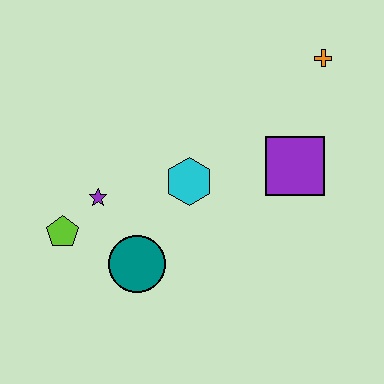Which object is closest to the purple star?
The lime pentagon is closest to the purple star.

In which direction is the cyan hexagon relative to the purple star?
The cyan hexagon is to the right of the purple star.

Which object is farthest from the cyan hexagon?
The orange cross is farthest from the cyan hexagon.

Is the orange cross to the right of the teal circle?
Yes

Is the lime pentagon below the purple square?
Yes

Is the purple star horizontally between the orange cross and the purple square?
No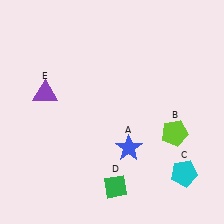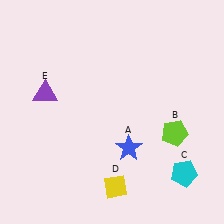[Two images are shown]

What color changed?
The diamond (D) changed from green in Image 1 to yellow in Image 2.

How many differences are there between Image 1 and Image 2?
There is 1 difference between the two images.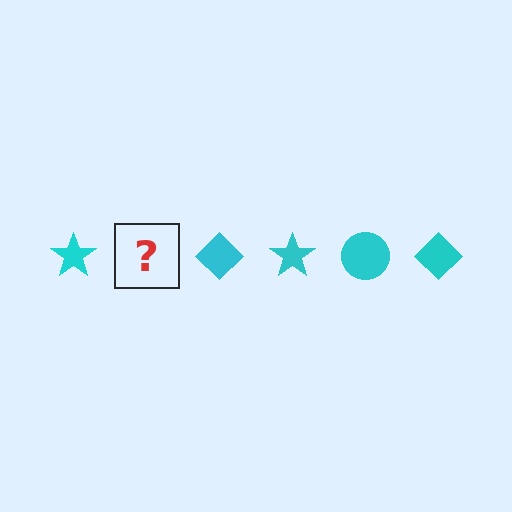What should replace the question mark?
The question mark should be replaced with a cyan circle.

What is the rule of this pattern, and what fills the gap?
The rule is that the pattern cycles through star, circle, diamond shapes in cyan. The gap should be filled with a cyan circle.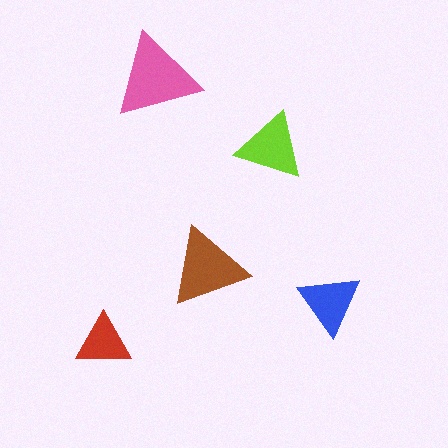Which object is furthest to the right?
The blue triangle is rightmost.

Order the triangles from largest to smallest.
the pink one, the brown one, the lime one, the blue one, the red one.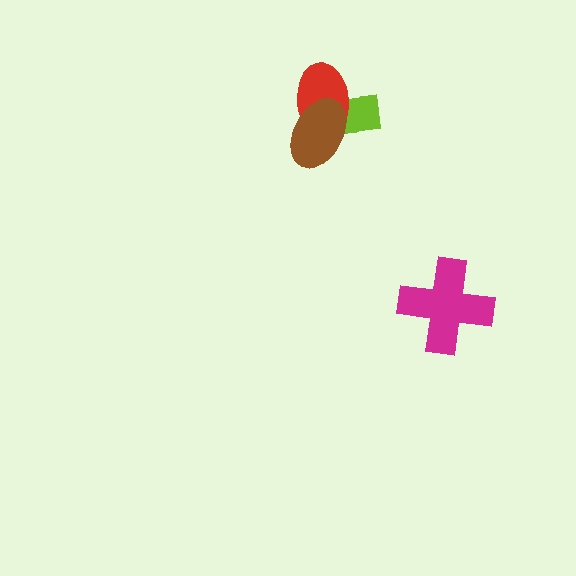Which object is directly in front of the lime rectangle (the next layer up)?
The red ellipse is directly in front of the lime rectangle.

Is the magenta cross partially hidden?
No, no other shape covers it.